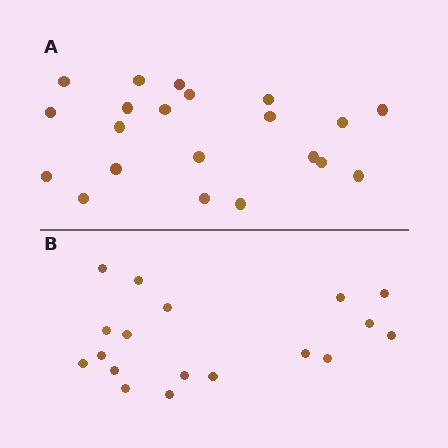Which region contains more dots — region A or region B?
Region A (the top region) has more dots.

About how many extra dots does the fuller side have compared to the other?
Region A has just a few more — roughly 2 or 3 more dots than region B.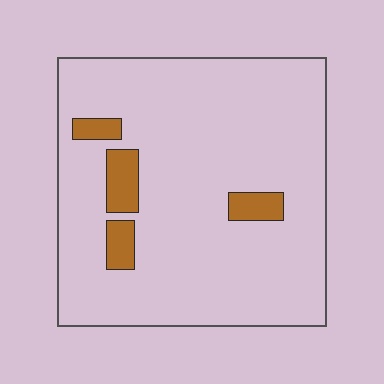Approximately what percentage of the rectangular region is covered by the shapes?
Approximately 10%.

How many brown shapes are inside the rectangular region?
4.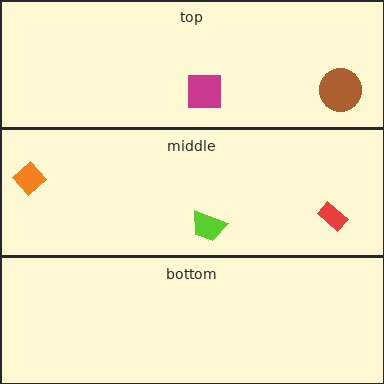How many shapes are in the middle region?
3.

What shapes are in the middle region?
The red rectangle, the orange diamond, the lime trapezoid.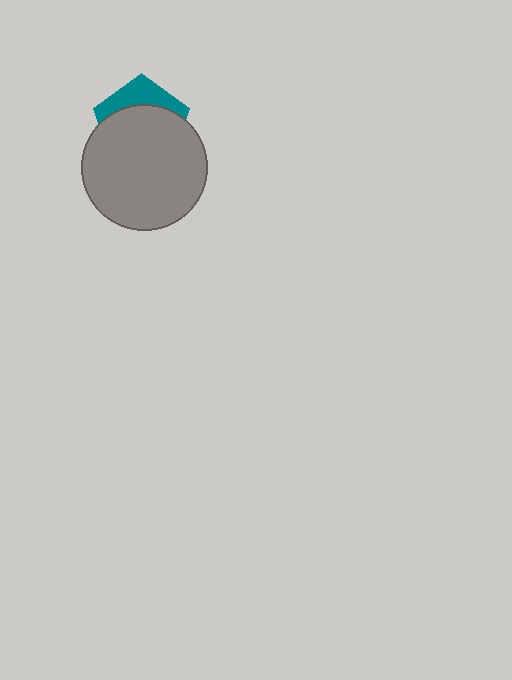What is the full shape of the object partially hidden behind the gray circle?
The partially hidden object is a teal pentagon.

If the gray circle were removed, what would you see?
You would see the complete teal pentagon.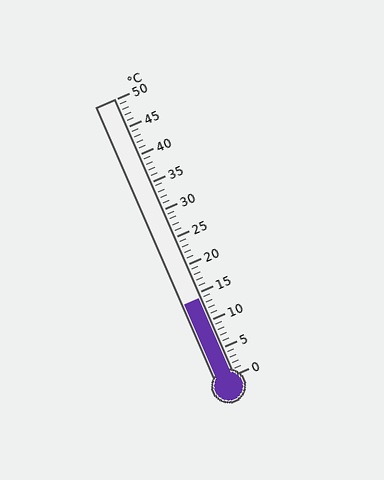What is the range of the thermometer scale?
The thermometer scale ranges from 0°C to 50°C.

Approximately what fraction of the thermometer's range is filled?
The thermometer is filled to approximately 30% of its range.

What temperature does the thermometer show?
The thermometer shows approximately 14°C.